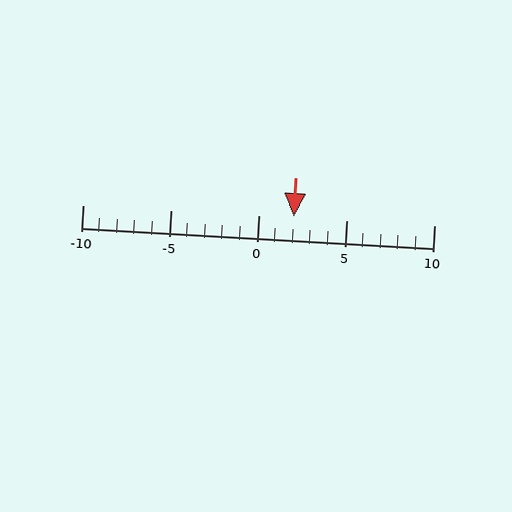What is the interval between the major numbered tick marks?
The major tick marks are spaced 5 units apart.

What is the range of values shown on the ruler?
The ruler shows values from -10 to 10.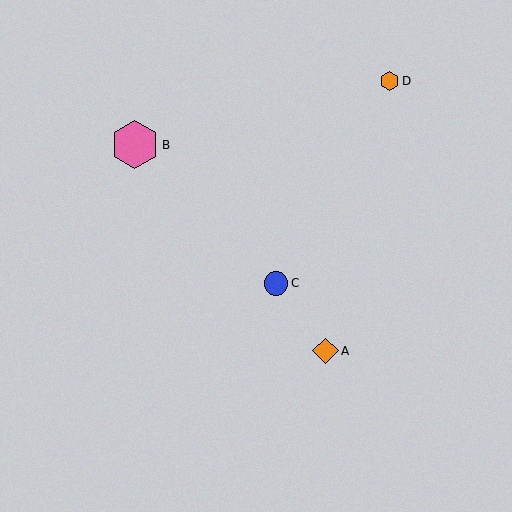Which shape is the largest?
The pink hexagon (labeled B) is the largest.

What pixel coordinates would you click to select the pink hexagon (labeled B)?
Click at (135, 145) to select the pink hexagon B.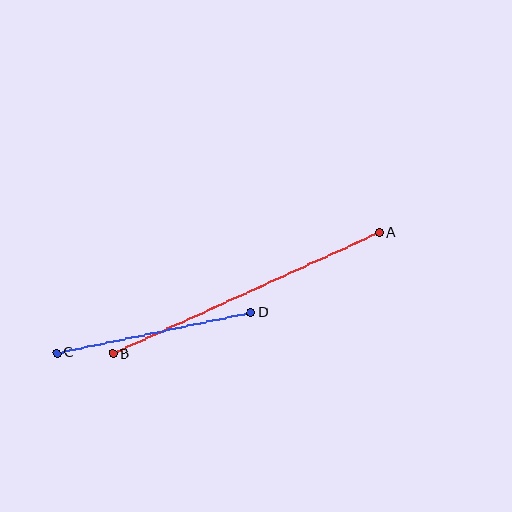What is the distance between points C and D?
The distance is approximately 198 pixels.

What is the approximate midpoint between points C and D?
The midpoint is at approximately (154, 333) pixels.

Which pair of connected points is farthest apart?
Points A and B are farthest apart.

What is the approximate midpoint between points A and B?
The midpoint is at approximately (246, 293) pixels.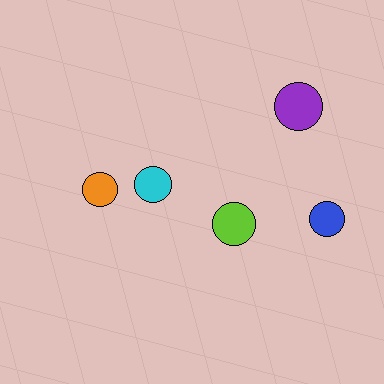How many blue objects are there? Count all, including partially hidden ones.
There is 1 blue object.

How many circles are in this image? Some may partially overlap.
There are 5 circles.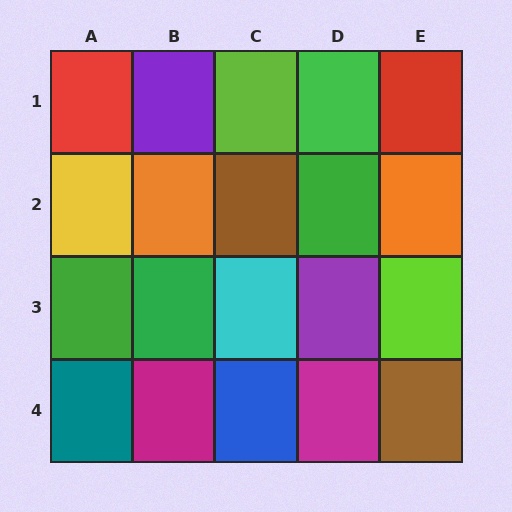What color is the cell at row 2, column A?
Yellow.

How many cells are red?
2 cells are red.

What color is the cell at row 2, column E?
Orange.